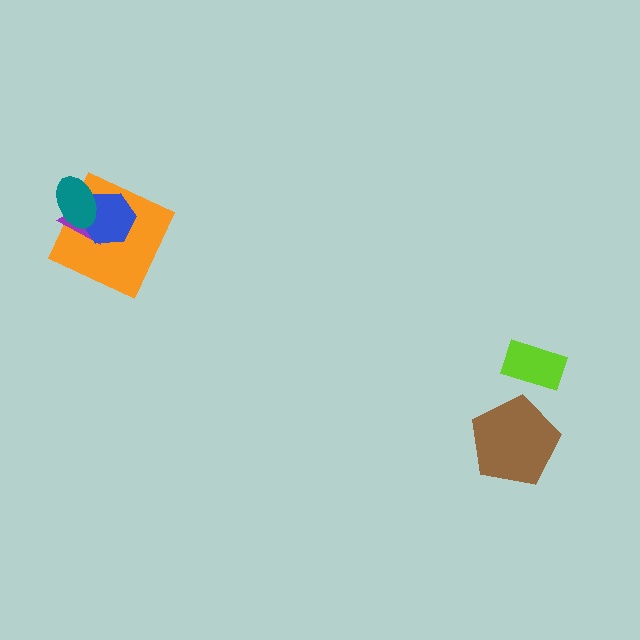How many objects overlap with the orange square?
3 objects overlap with the orange square.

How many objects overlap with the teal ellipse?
3 objects overlap with the teal ellipse.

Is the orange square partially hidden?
Yes, it is partially covered by another shape.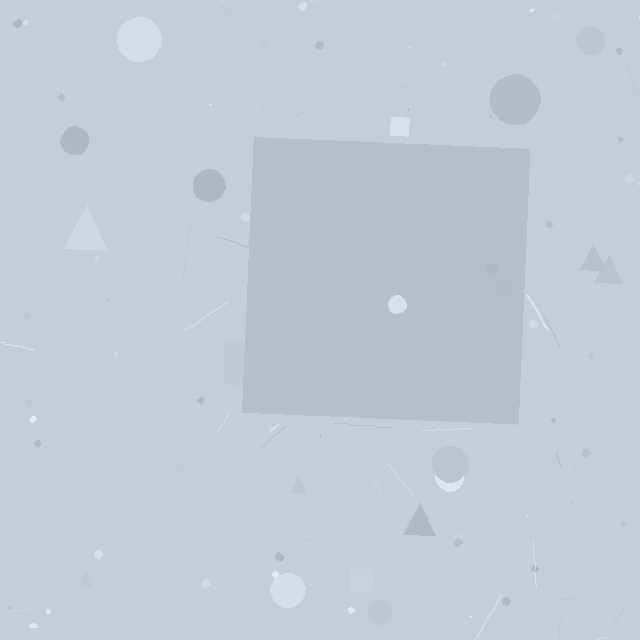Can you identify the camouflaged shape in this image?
The camouflaged shape is a square.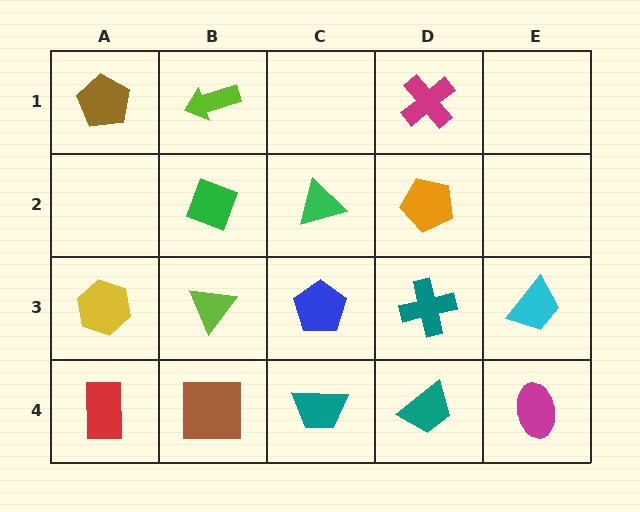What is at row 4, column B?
A brown square.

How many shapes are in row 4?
5 shapes.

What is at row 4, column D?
A teal trapezoid.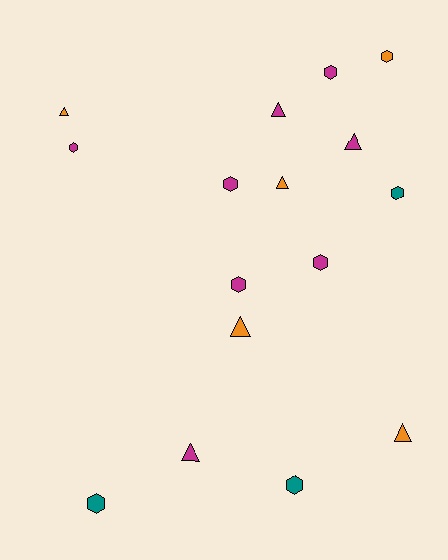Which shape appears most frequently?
Hexagon, with 9 objects.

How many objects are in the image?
There are 16 objects.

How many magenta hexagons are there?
There are 5 magenta hexagons.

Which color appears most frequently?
Magenta, with 8 objects.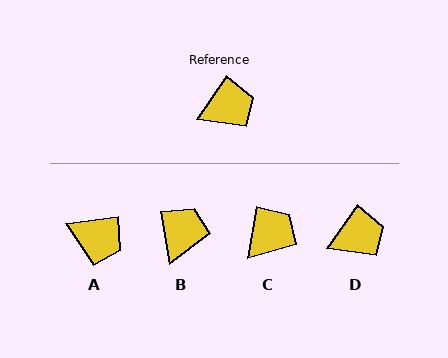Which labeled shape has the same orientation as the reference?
D.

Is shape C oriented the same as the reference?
No, it is off by about 26 degrees.